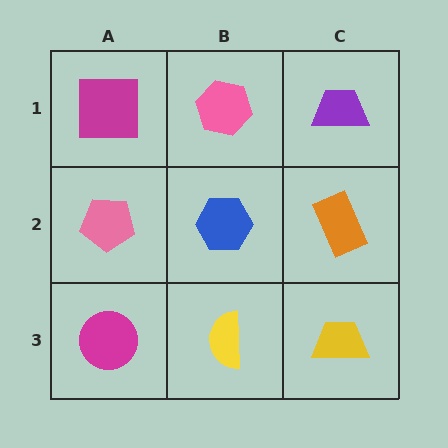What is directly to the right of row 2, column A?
A blue hexagon.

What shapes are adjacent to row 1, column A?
A pink pentagon (row 2, column A), a pink hexagon (row 1, column B).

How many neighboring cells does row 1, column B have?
3.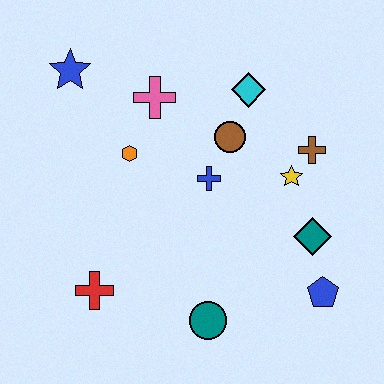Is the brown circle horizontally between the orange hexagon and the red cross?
No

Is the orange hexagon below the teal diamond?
No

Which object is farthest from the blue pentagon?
The blue star is farthest from the blue pentagon.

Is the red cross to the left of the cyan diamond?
Yes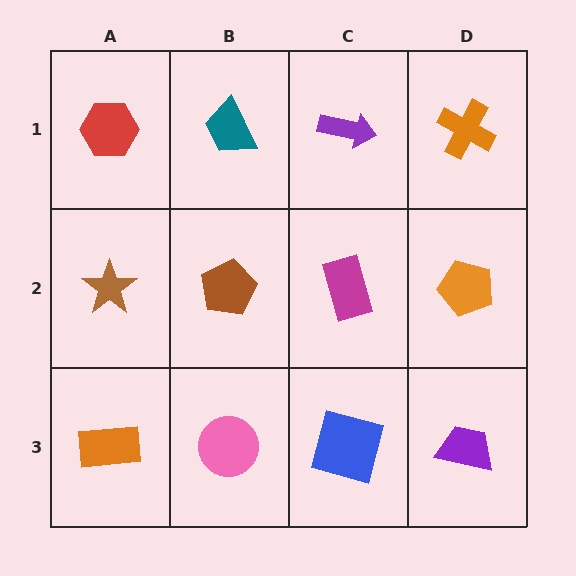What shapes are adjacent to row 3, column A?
A brown star (row 2, column A), a pink circle (row 3, column B).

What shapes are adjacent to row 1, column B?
A brown pentagon (row 2, column B), a red hexagon (row 1, column A), a purple arrow (row 1, column C).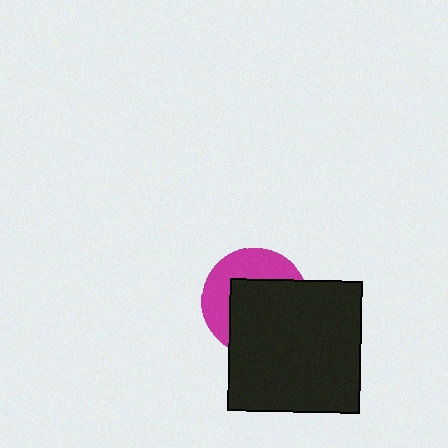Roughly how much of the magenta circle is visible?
A small part of it is visible (roughly 41%).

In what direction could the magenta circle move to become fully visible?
The magenta circle could move toward the upper-left. That would shift it out from behind the black square entirely.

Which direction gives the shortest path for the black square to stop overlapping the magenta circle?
Moving toward the lower-right gives the shortest separation.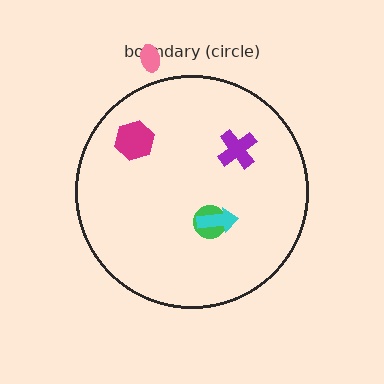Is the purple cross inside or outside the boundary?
Inside.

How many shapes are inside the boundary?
4 inside, 1 outside.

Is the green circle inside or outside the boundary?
Inside.